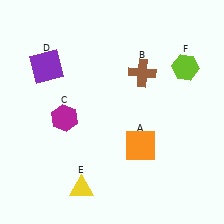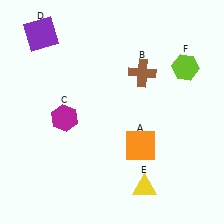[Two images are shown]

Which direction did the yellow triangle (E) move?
The yellow triangle (E) moved right.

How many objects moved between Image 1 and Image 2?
2 objects moved between the two images.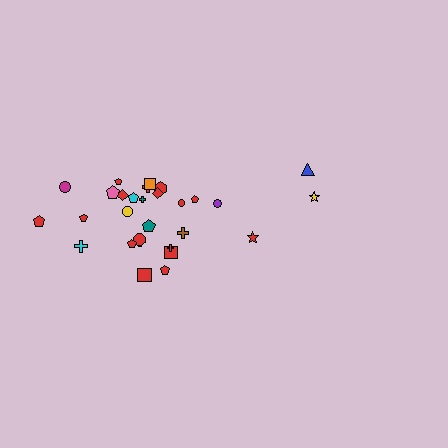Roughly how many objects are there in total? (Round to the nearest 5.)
Roughly 30 objects in total.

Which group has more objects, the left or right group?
The left group.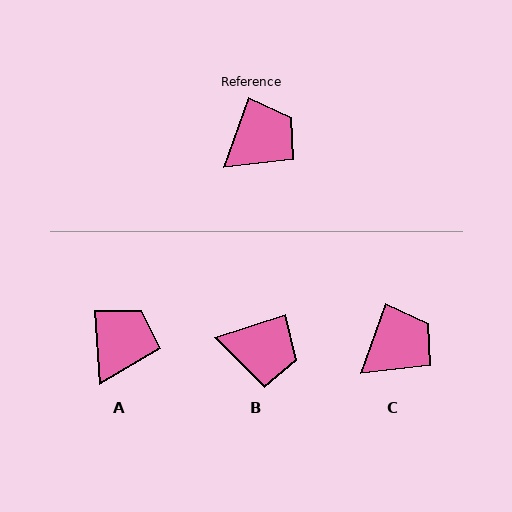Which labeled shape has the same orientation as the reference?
C.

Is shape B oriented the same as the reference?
No, it is off by about 52 degrees.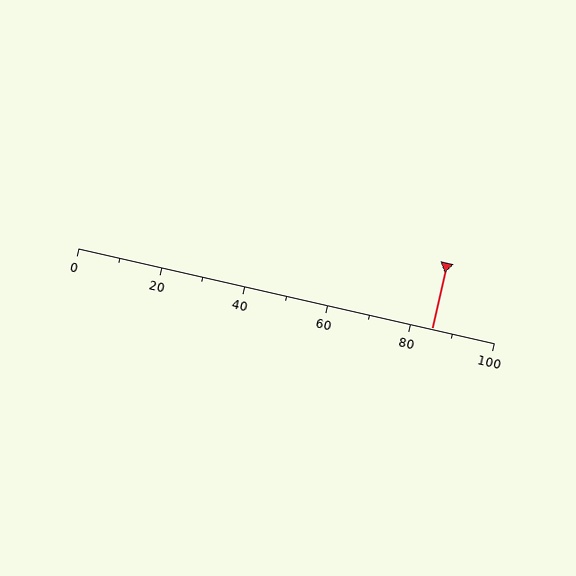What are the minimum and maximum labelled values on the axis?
The axis runs from 0 to 100.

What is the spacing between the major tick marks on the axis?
The major ticks are spaced 20 apart.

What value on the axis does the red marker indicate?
The marker indicates approximately 85.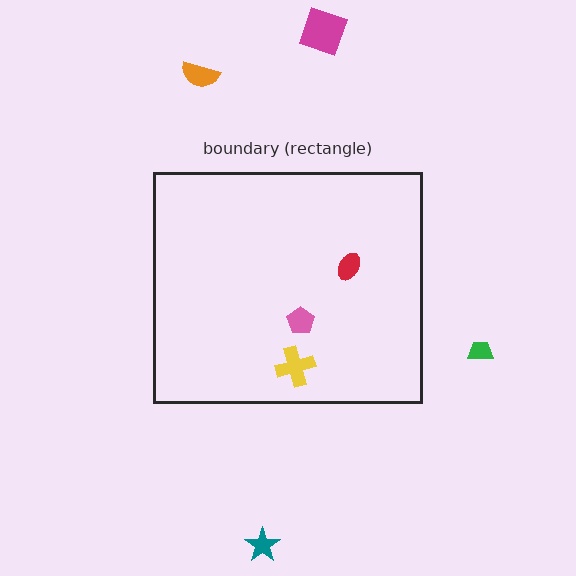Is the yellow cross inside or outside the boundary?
Inside.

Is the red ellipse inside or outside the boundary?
Inside.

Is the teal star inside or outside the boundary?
Outside.